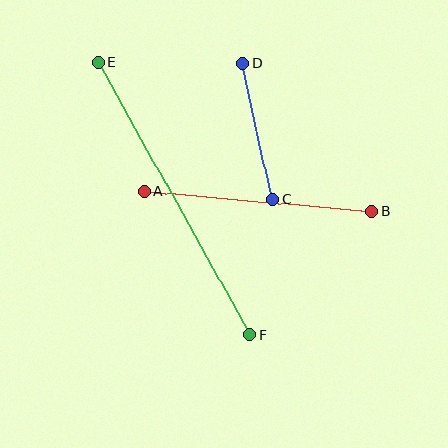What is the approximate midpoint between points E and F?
The midpoint is at approximately (174, 199) pixels.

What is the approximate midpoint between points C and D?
The midpoint is at approximately (258, 131) pixels.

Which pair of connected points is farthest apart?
Points E and F are farthest apart.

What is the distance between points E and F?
The distance is approximately 311 pixels.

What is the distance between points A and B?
The distance is approximately 229 pixels.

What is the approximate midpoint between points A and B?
The midpoint is at approximately (258, 201) pixels.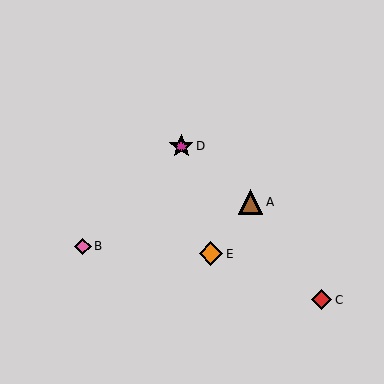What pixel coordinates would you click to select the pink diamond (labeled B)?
Click at (83, 246) to select the pink diamond B.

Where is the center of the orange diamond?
The center of the orange diamond is at (211, 254).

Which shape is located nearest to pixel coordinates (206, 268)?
The orange diamond (labeled E) at (211, 254) is nearest to that location.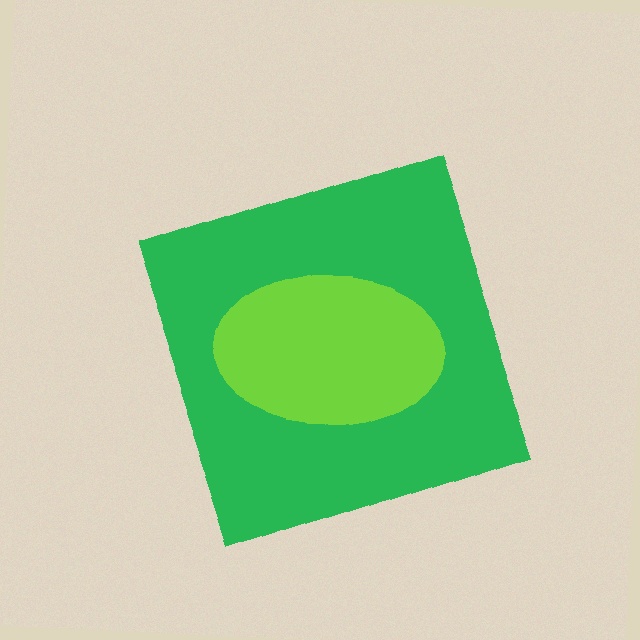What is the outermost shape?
The green diamond.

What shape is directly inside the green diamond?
The lime ellipse.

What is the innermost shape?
The lime ellipse.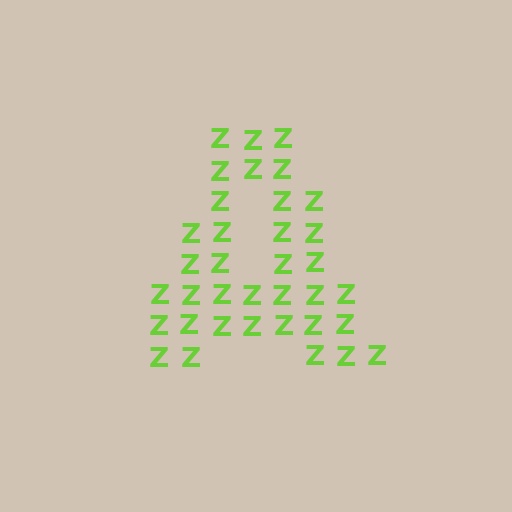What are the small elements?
The small elements are letter Z's.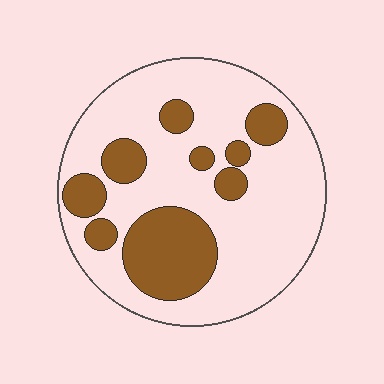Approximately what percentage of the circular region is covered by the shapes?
Approximately 25%.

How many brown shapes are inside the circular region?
9.